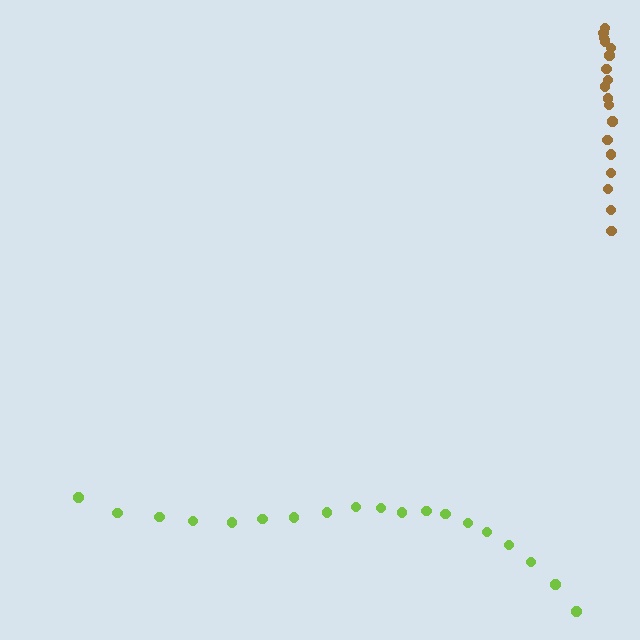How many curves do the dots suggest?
There are 2 distinct paths.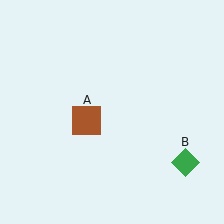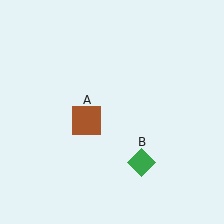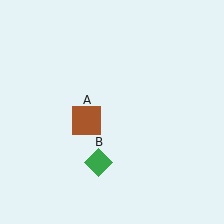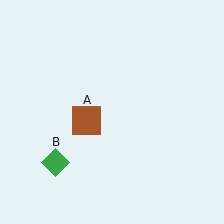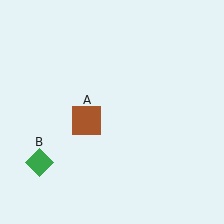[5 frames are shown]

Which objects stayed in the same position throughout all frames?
Brown square (object A) remained stationary.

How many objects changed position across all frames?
1 object changed position: green diamond (object B).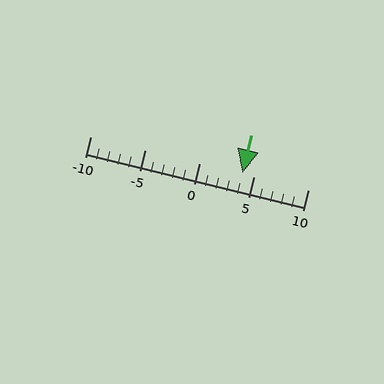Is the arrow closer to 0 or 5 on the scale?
The arrow is closer to 5.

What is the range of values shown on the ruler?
The ruler shows values from -10 to 10.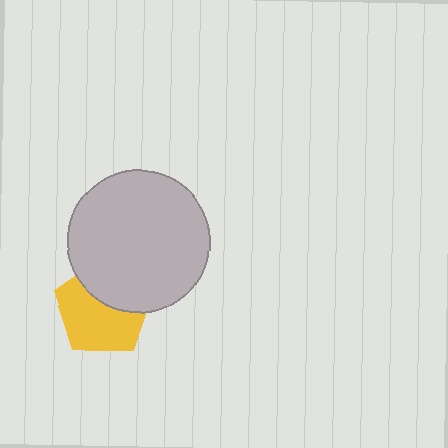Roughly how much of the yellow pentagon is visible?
About half of it is visible (roughly 61%).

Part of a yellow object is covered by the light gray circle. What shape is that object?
It is a pentagon.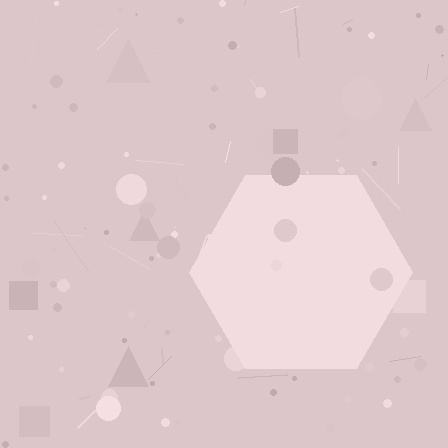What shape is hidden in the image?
A hexagon is hidden in the image.